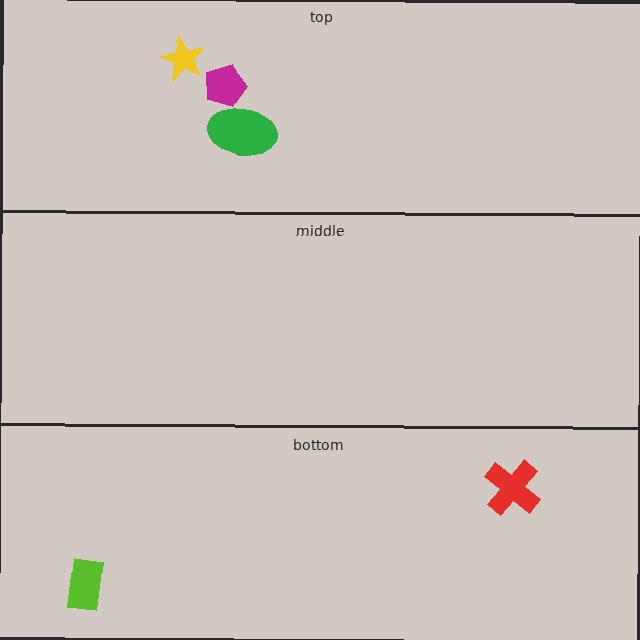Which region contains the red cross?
The bottom region.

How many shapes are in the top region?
3.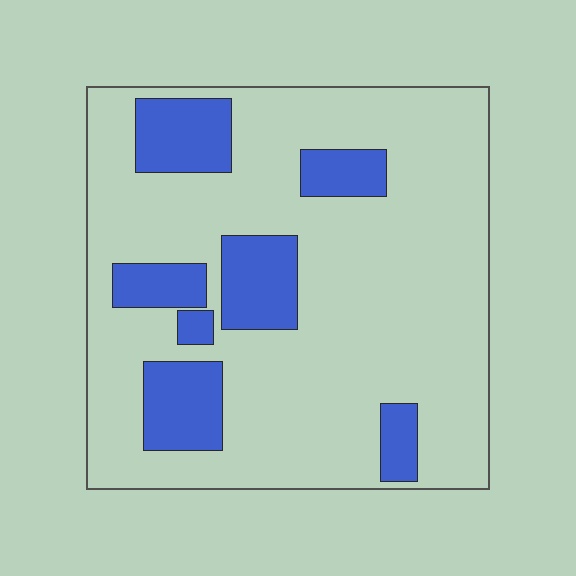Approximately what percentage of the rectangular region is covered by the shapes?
Approximately 20%.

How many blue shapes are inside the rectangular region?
7.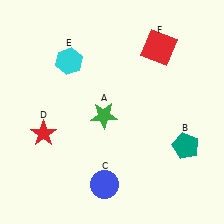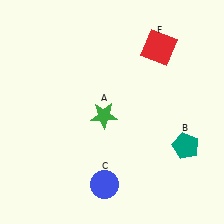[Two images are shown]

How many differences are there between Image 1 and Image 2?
There are 2 differences between the two images.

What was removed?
The cyan hexagon (E), the red star (D) were removed in Image 2.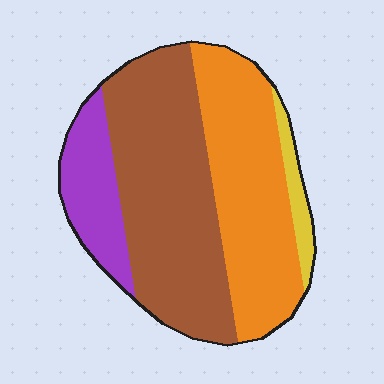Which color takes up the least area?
Yellow, at roughly 5%.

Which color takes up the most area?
Brown, at roughly 45%.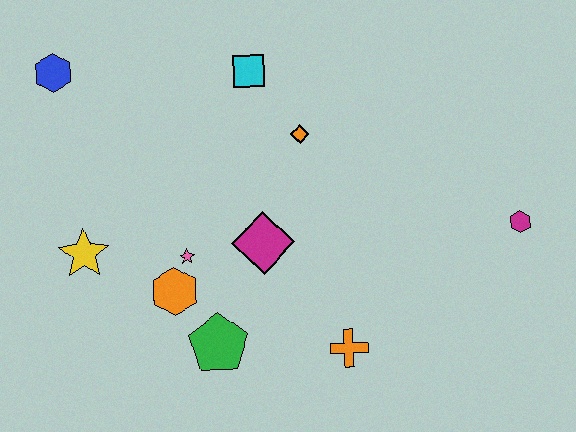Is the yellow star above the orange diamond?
No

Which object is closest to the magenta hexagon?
The orange cross is closest to the magenta hexagon.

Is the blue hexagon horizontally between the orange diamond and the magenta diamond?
No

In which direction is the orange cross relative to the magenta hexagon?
The orange cross is to the left of the magenta hexagon.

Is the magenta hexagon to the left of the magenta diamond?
No